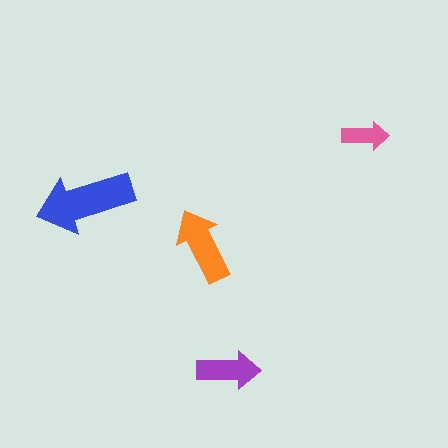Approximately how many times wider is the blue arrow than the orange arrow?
About 1.5 times wider.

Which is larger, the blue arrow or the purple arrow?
The blue one.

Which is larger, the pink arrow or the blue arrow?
The blue one.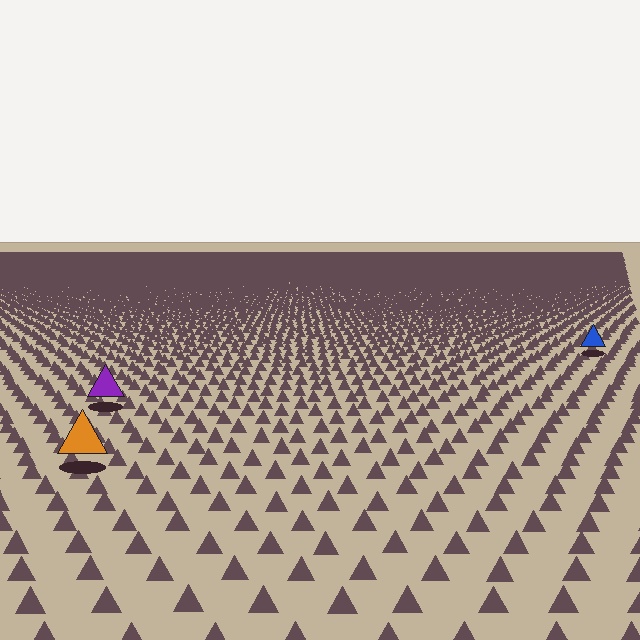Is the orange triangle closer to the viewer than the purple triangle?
Yes. The orange triangle is closer — you can tell from the texture gradient: the ground texture is coarser near it.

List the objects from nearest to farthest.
From nearest to farthest: the orange triangle, the purple triangle, the blue triangle.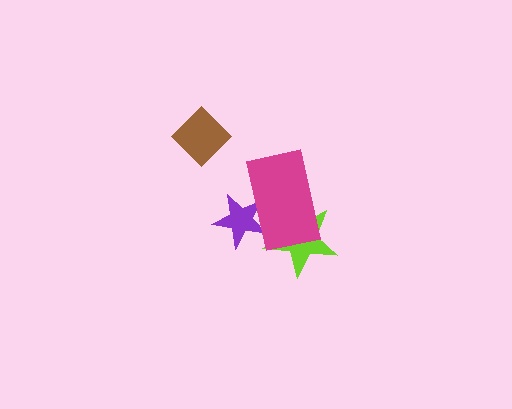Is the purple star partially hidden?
Yes, it is partially covered by another shape.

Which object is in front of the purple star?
The magenta rectangle is in front of the purple star.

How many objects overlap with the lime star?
1 object overlaps with the lime star.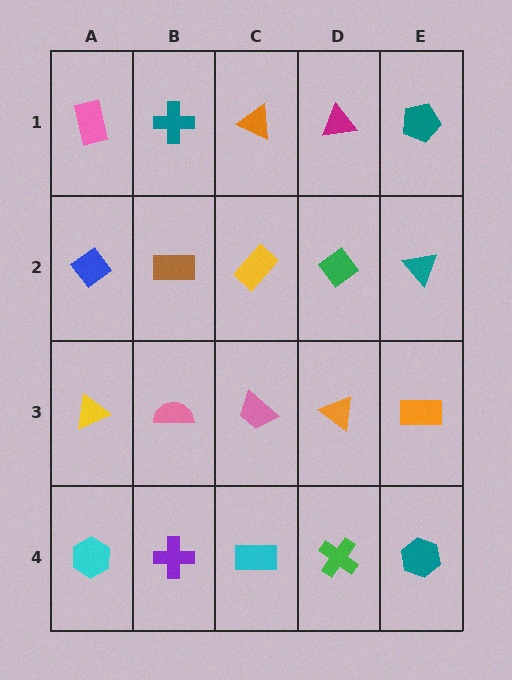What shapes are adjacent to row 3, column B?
A brown rectangle (row 2, column B), a purple cross (row 4, column B), a yellow triangle (row 3, column A), a pink trapezoid (row 3, column C).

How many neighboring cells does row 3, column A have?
3.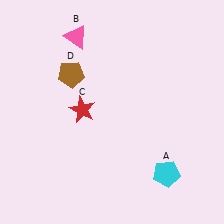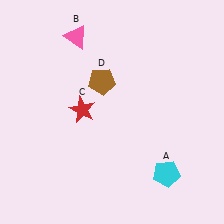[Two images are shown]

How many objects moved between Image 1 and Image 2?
1 object moved between the two images.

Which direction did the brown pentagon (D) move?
The brown pentagon (D) moved right.